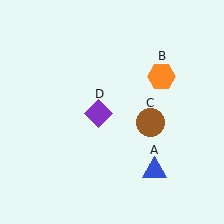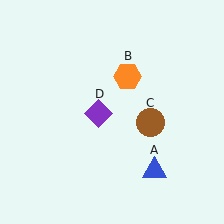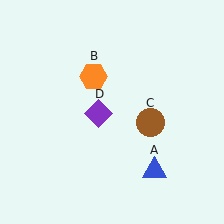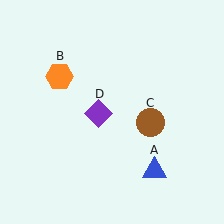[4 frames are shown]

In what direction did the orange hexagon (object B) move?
The orange hexagon (object B) moved left.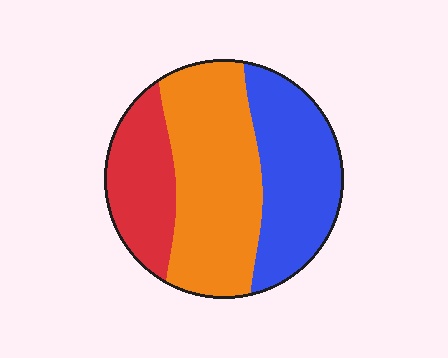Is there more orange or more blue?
Orange.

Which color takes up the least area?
Red, at roughly 20%.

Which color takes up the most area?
Orange, at roughly 45%.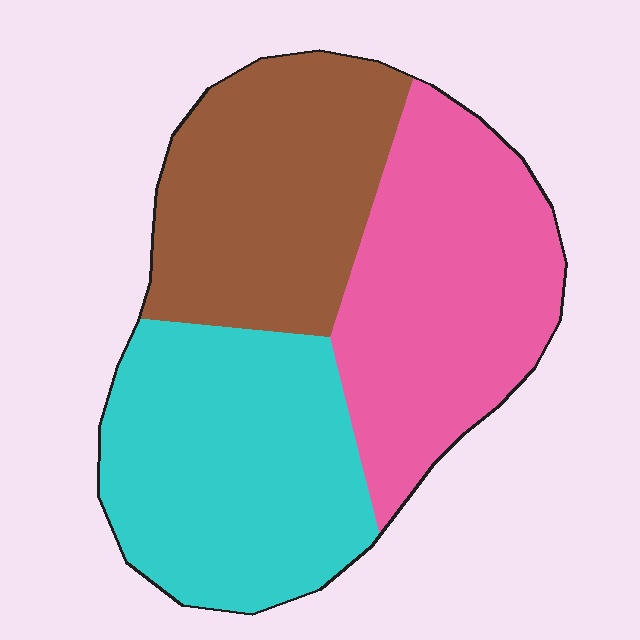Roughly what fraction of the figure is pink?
Pink takes up about one third (1/3) of the figure.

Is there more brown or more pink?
Pink.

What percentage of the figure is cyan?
Cyan takes up about three eighths (3/8) of the figure.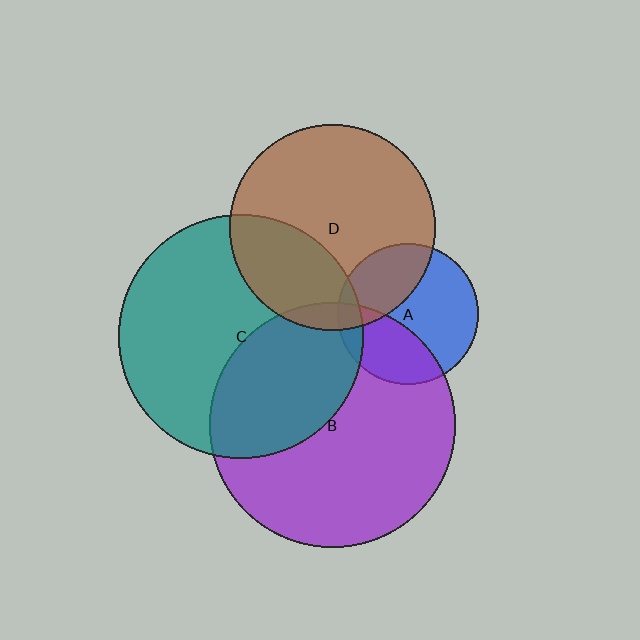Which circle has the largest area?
Circle B (purple).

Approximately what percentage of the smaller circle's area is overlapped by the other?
Approximately 10%.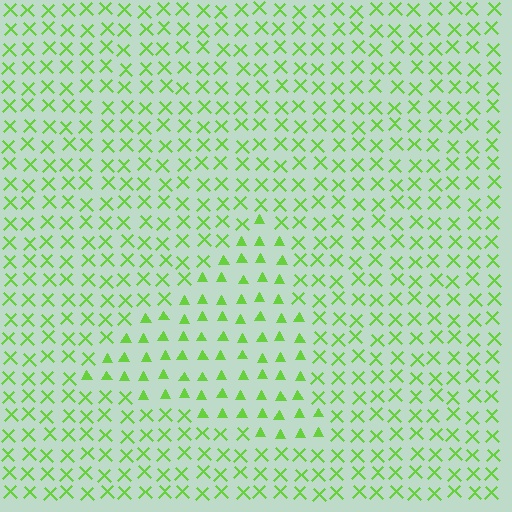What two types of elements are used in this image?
The image uses triangles inside the triangle region and X marks outside it.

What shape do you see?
I see a triangle.